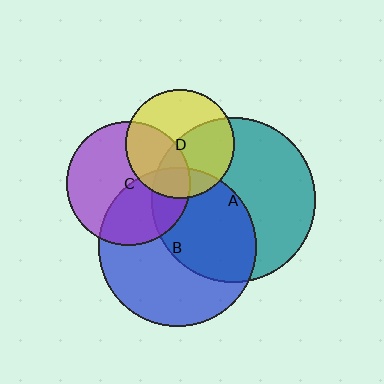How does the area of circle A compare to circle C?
Approximately 1.8 times.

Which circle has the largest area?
Circle A (teal).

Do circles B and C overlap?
Yes.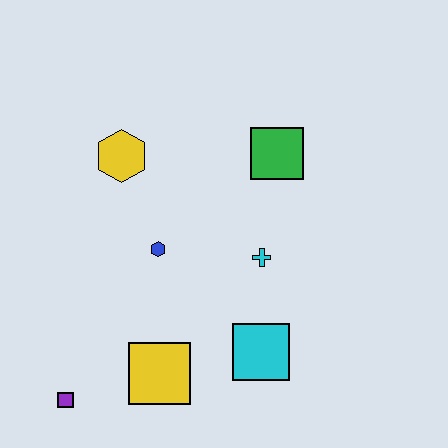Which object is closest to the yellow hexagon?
The blue hexagon is closest to the yellow hexagon.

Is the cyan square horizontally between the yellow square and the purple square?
No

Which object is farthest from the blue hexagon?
The purple square is farthest from the blue hexagon.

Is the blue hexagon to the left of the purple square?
No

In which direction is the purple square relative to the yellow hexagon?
The purple square is below the yellow hexagon.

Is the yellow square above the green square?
No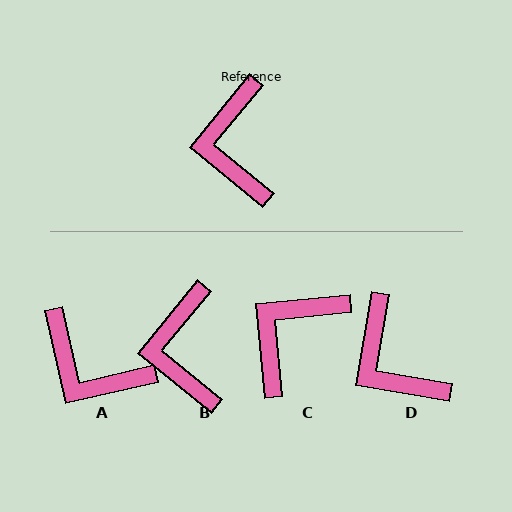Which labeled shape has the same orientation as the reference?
B.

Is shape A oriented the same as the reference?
No, it is off by about 52 degrees.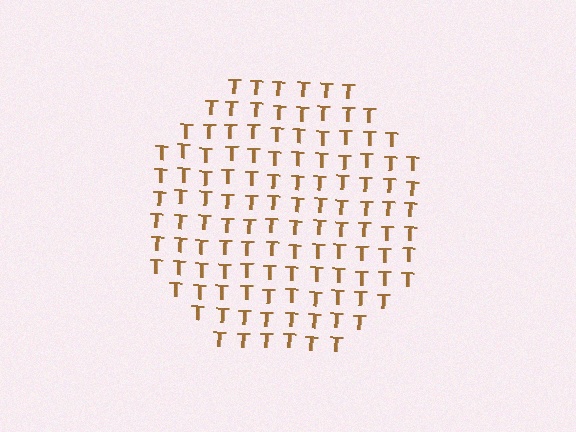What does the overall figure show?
The overall figure shows a circle.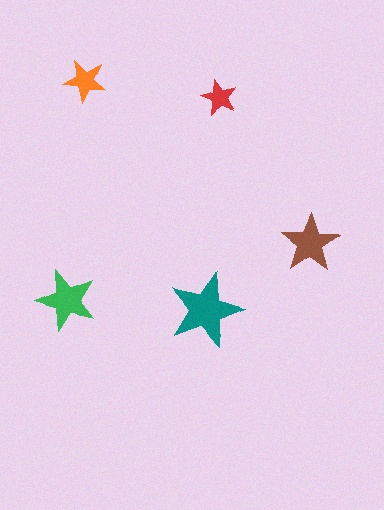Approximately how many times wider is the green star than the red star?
About 1.5 times wider.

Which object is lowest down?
The teal star is bottommost.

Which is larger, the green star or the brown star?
The green one.